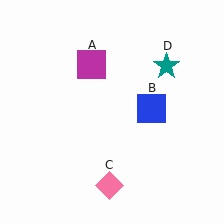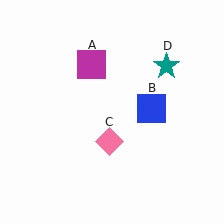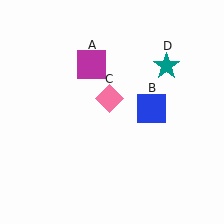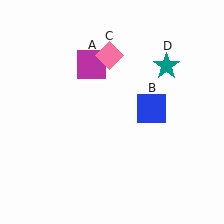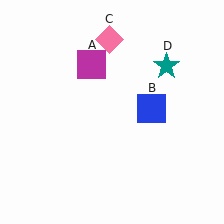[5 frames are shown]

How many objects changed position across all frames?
1 object changed position: pink diamond (object C).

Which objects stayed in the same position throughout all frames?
Magenta square (object A) and blue square (object B) and teal star (object D) remained stationary.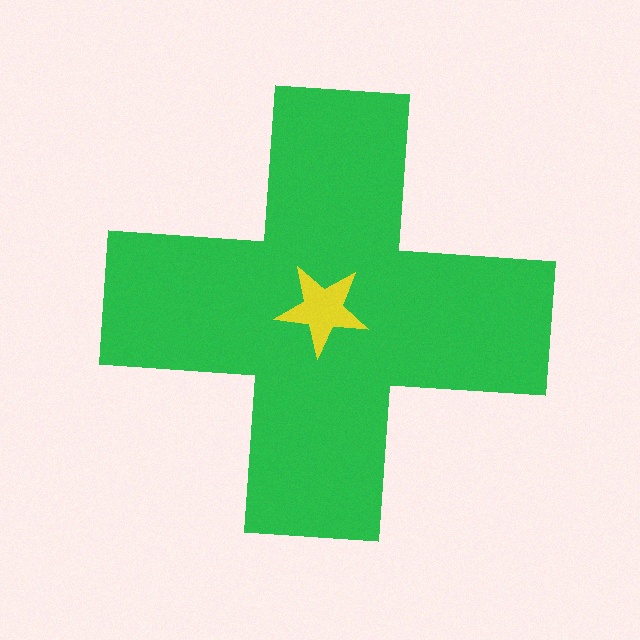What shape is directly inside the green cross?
The yellow star.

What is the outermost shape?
The green cross.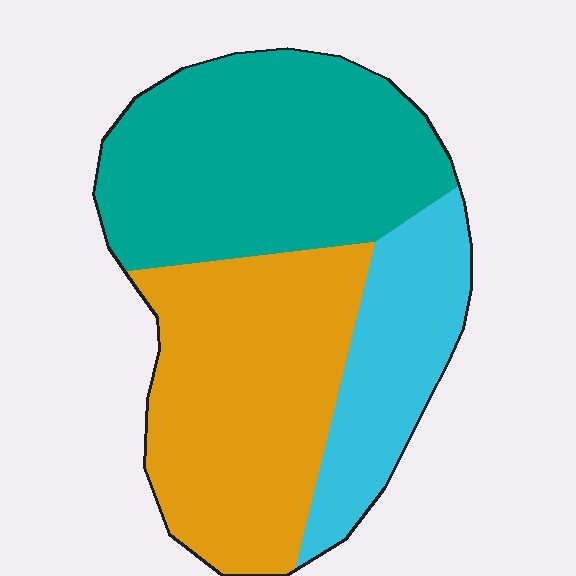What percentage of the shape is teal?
Teal covers about 40% of the shape.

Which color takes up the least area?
Cyan, at roughly 20%.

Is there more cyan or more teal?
Teal.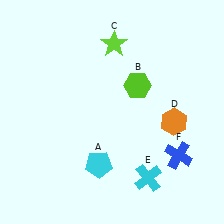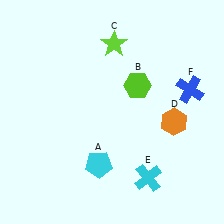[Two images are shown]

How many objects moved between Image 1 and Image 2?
1 object moved between the two images.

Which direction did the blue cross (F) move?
The blue cross (F) moved up.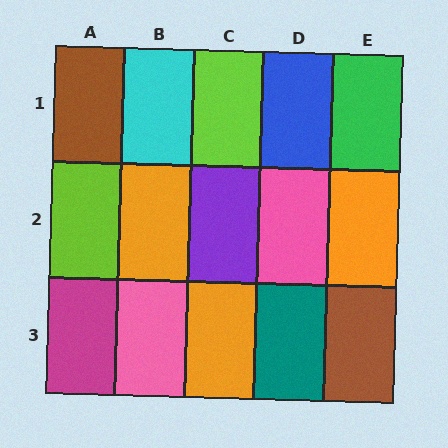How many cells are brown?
2 cells are brown.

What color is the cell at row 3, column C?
Orange.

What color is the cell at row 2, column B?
Orange.